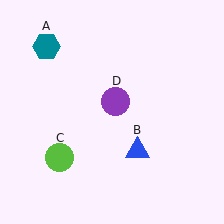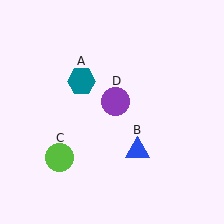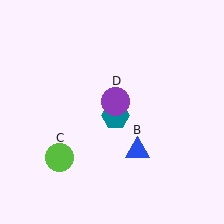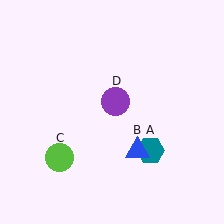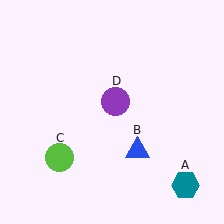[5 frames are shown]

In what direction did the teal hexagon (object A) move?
The teal hexagon (object A) moved down and to the right.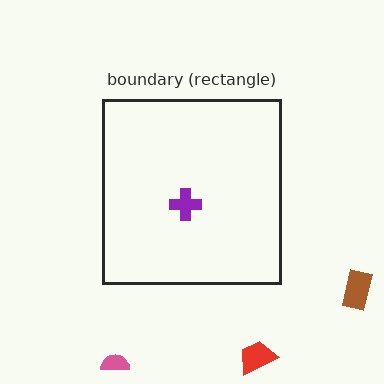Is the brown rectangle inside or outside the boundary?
Outside.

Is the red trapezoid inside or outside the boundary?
Outside.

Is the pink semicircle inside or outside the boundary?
Outside.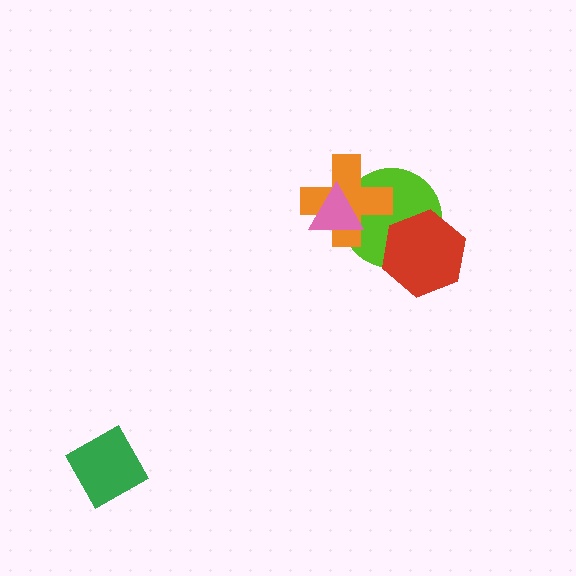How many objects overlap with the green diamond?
0 objects overlap with the green diamond.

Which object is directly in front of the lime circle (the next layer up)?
The red hexagon is directly in front of the lime circle.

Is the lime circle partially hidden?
Yes, it is partially covered by another shape.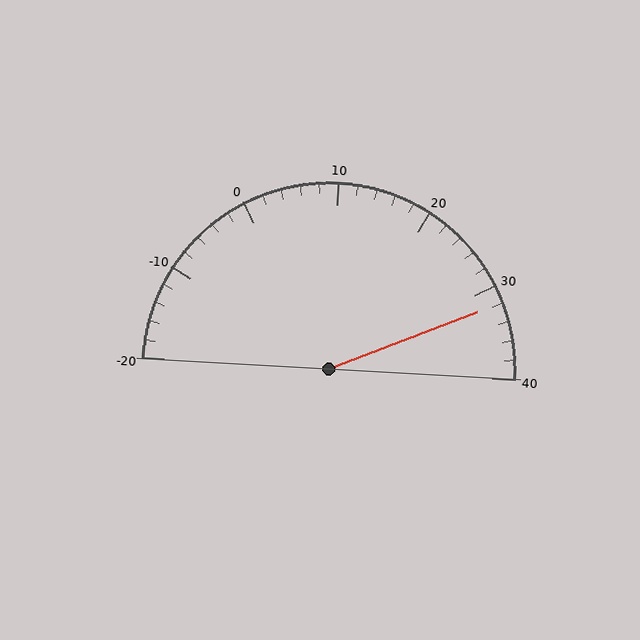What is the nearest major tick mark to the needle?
The nearest major tick mark is 30.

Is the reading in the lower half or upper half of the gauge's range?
The reading is in the upper half of the range (-20 to 40).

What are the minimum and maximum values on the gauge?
The gauge ranges from -20 to 40.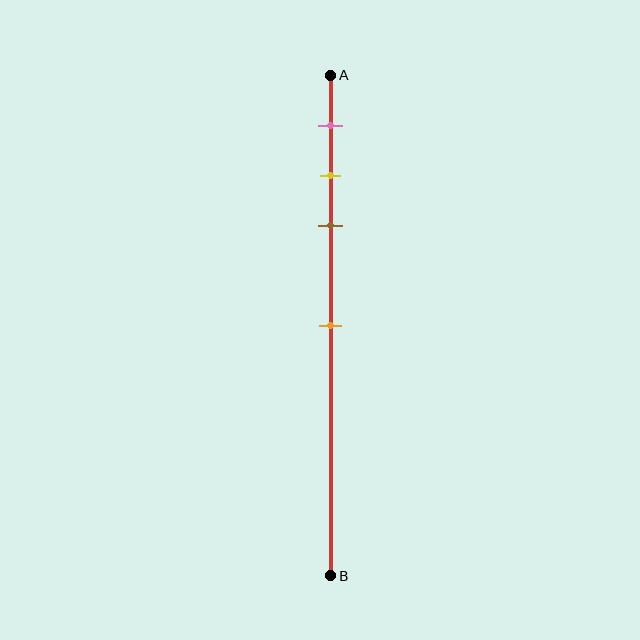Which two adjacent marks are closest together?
The yellow and brown marks are the closest adjacent pair.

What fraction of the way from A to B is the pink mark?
The pink mark is approximately 10% (0.1) of the way from A to B.